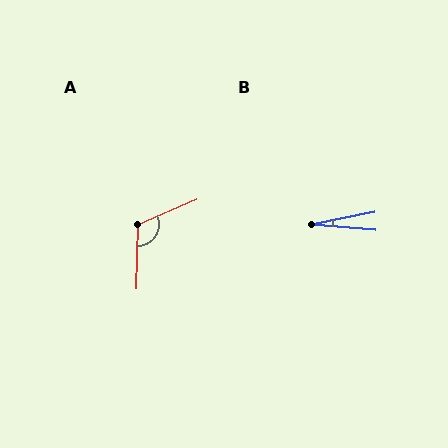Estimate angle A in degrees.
Approximately 114 degrees.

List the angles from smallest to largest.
B (17°), A (114°).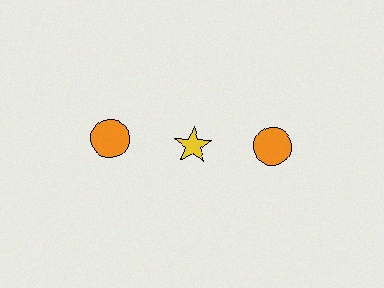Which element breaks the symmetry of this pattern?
The yellow star in the top row, second from left column breaks the symmetry. All other shapes are orange circles.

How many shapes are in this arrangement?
There are 3 shapes arranged in a grid pattern.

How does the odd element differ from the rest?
It differs in both color (yellow instead of orange) and shape (star instead of circle).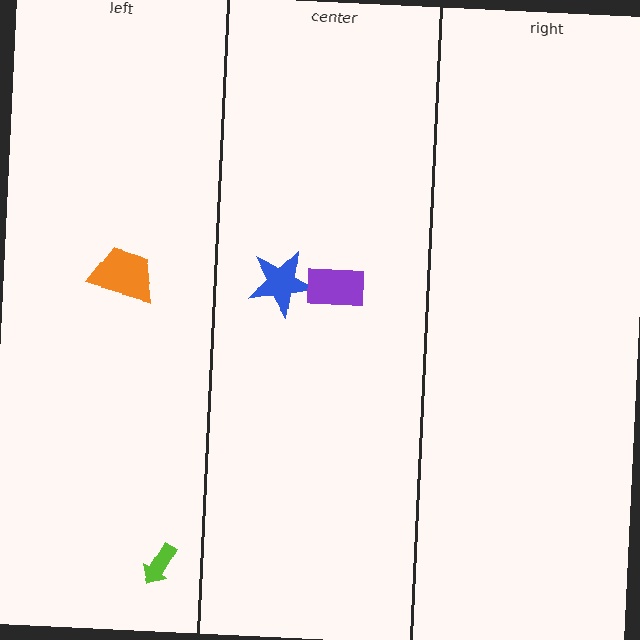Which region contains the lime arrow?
The left region.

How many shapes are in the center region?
2.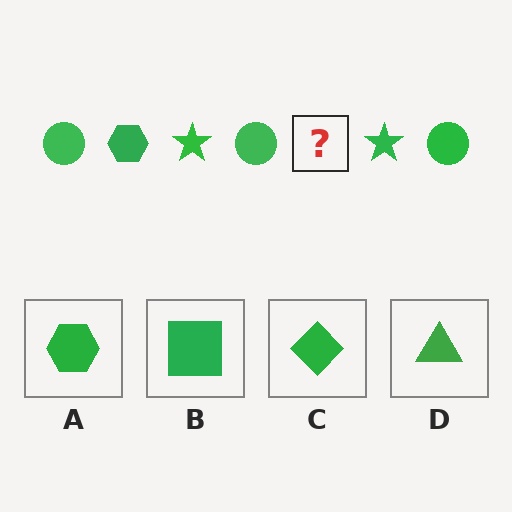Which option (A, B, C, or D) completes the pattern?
A.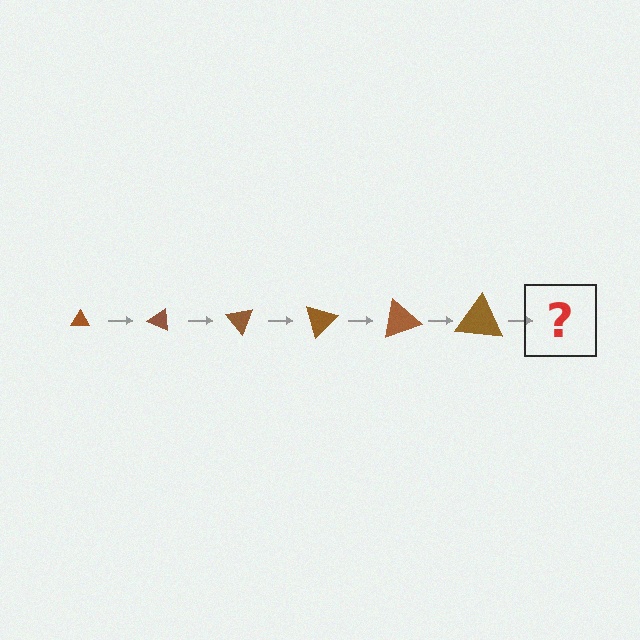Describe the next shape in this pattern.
It should be a triangle, larger than the previous one and rotated 150 degrees from the start.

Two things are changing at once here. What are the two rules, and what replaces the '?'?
The two rules are that the triangle grows larger each step and it rotates 25 degrees each step. The '?' should be a triangle, larger than the previous one and rotated 150 degrees from the start.